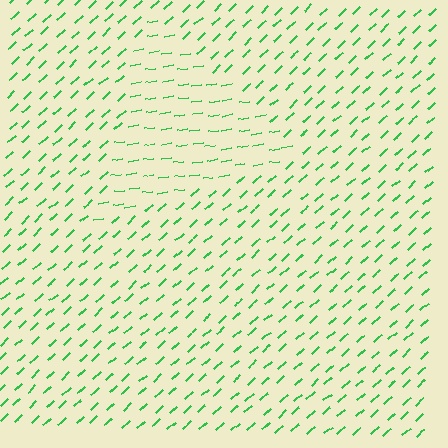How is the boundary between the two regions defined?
The boundary is defined purely by a change in line orientation (approximately 35 degrees difference). All lines are the same color and thickness.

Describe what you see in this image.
The image is filled with small green line segments. A triangle region in the image has lines oriented differently from the surrounding lines, creating a visible texture boundary.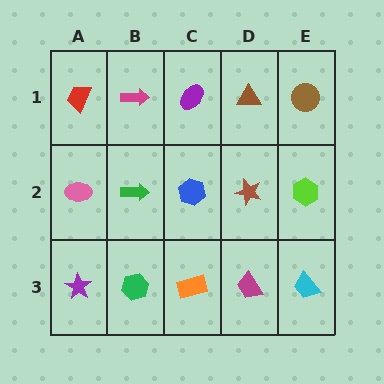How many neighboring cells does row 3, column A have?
2.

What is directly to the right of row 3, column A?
A green hexagon.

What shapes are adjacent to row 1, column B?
A green arrow (row 2, column B), a red trapezoid (row 1, column A), a purple ellipse (row 1, column C).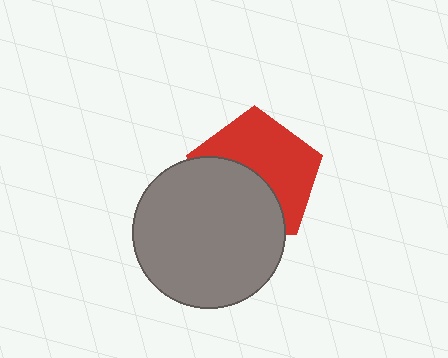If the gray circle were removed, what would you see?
You would see the complete red pentagon.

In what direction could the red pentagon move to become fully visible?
The red pentagon could move up. That would shift it out from behind the gray circle entirely.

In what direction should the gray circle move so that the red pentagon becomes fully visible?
The gray circle should move down. That is the shortest direction to clear the overlap and leave the red pentagon fully visible.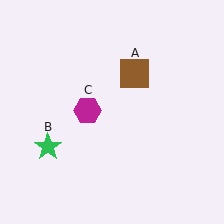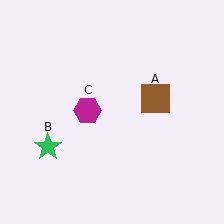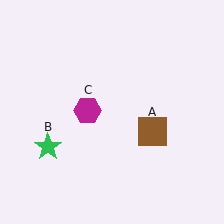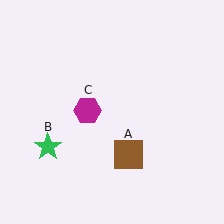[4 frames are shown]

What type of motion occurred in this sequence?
The brown square (object A) rotated clockwise around the center of the scene.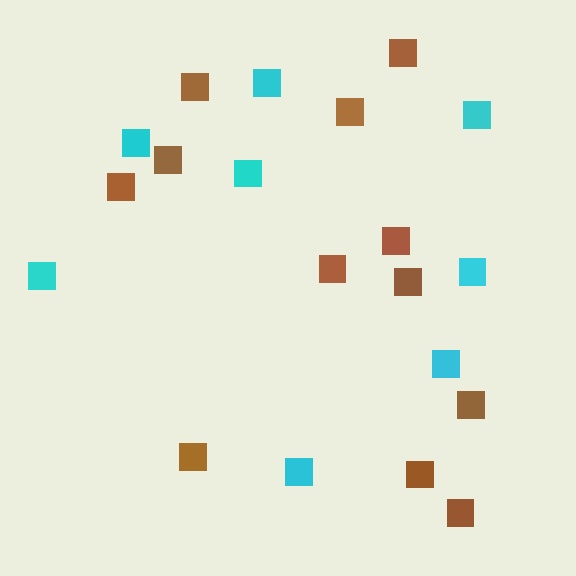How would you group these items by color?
There are 2 groups: one group of brown squares (12) and one group of cyan squares (8).